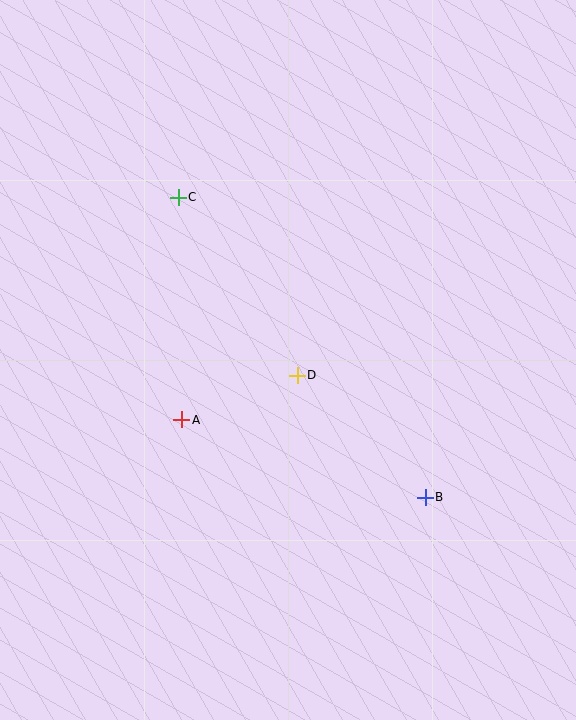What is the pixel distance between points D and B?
The distance between D and B is 177 pixels.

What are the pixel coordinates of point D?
Point D is at (297, 375).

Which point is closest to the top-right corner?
Point C is closest to the top-right corner.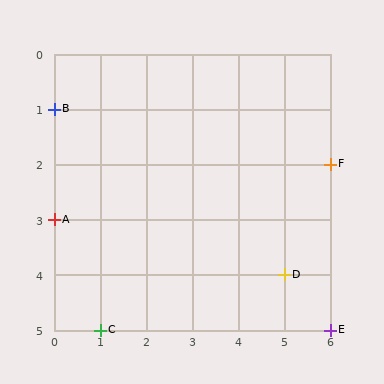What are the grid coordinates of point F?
Point F is at grid coordinates (6, 2).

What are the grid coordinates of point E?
Point E is at grid coordinates (6, 5).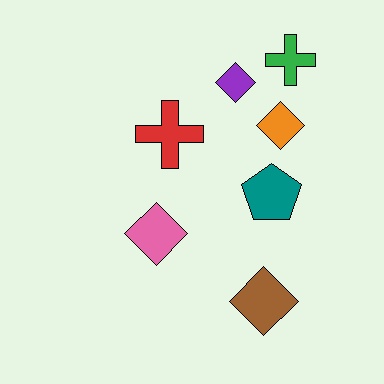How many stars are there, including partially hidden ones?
There are no stars.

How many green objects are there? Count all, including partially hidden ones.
There is 1 green object.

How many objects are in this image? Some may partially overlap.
There are 7 objects.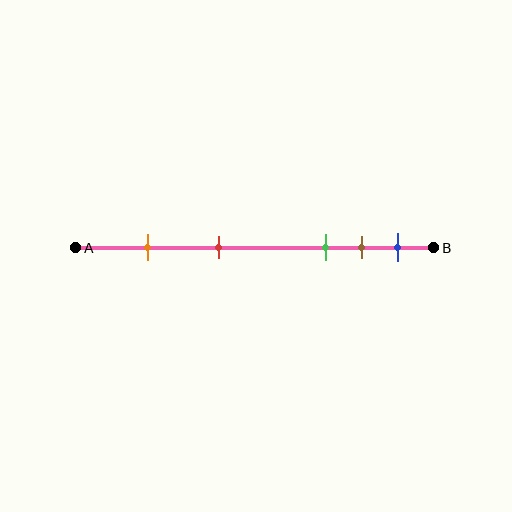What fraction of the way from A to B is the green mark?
The green mark is approximately 70% (0.7) of the way from A to B.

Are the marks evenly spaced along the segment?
No, the marks are not evenly spaced.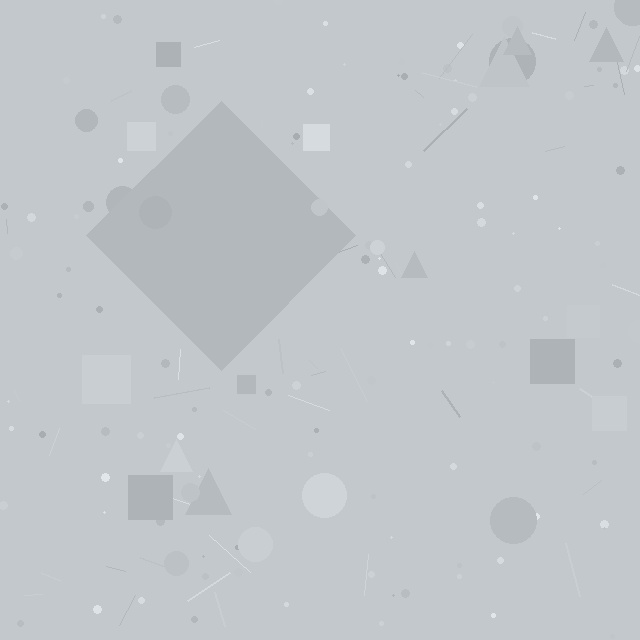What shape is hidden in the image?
A diamond is hidden in the image.